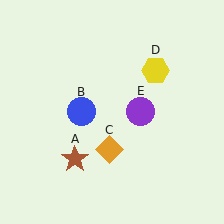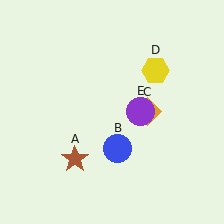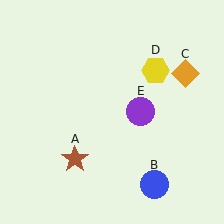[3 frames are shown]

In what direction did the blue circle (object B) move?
The blue circle (object B) moved down and to the right.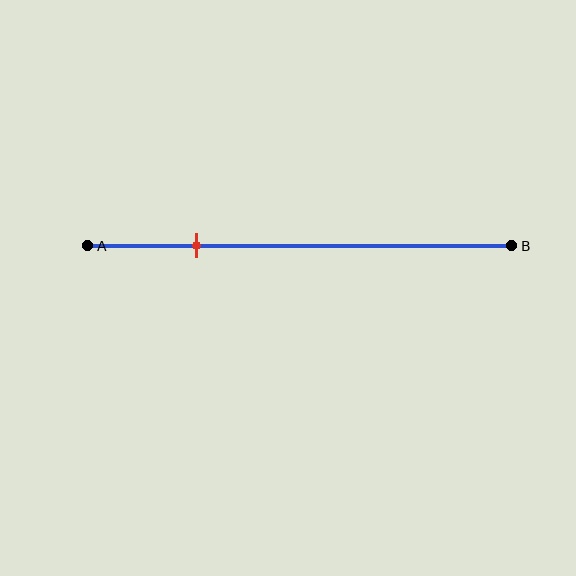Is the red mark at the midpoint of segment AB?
No, the mark is at about 25% from A, not at the 50% midpoint.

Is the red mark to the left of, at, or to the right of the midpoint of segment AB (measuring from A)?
The red mark is to the left of the midpoint of segment AB.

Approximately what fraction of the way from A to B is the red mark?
The red mark is approximately 25% of the way from A to B.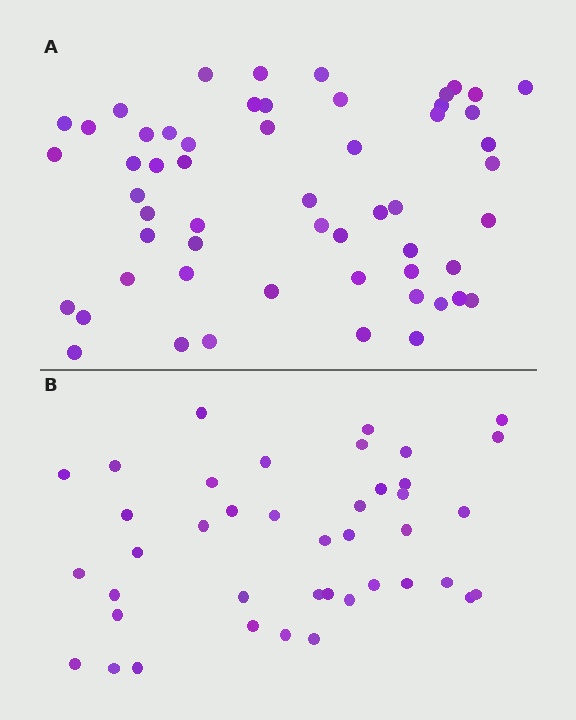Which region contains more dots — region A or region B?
Region A (the top region) has more dots.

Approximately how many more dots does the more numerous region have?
Region A has approximately 15 more dots than region B.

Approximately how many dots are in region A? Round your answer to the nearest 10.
About 60 dots. (The exact count is 56, which rounds to 60.)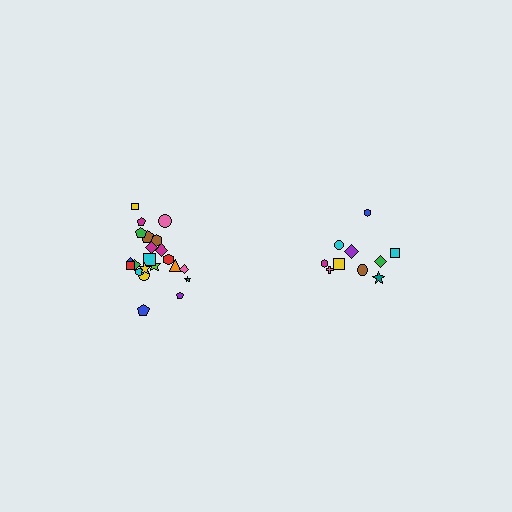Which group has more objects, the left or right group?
The left group.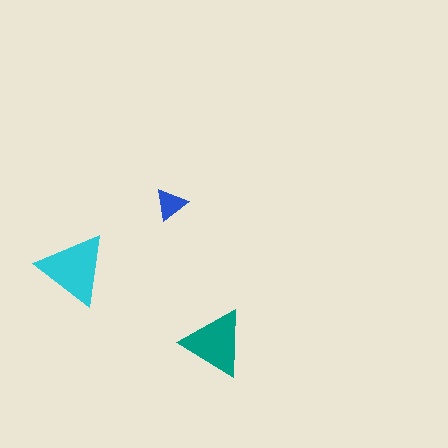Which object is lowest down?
The teal triangle is bottommost.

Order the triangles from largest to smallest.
the cyan one, the teal one, the blue one.